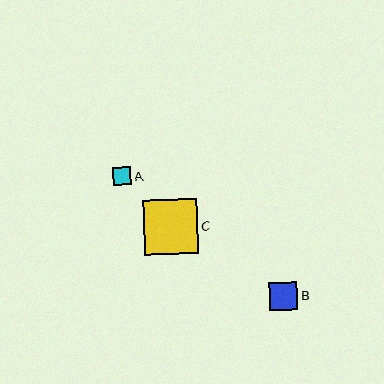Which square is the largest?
Square C is the largest with a size of approximately 55 pixels.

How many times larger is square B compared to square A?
Square B is approximately 1.5 times the size of square A.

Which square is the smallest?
Square A is the smallest with a size of approximately 18 pixels.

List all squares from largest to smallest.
From largest to smallest: C, B, A.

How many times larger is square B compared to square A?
Square B is approximately 1.5 times the size of square A.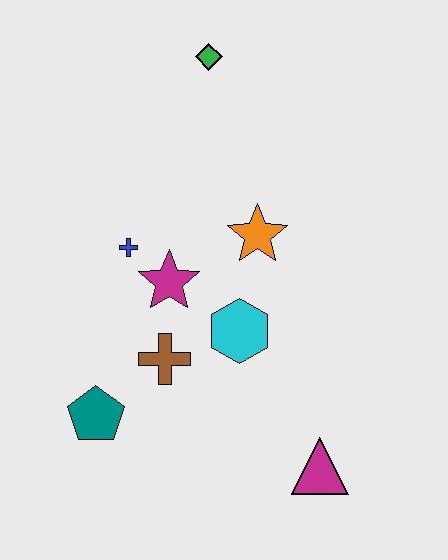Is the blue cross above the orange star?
No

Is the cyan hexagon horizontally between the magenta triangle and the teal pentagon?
Yes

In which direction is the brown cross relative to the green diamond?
The brown cross is below the green diamond.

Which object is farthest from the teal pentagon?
The green diamond is farthest from the teal pentagon.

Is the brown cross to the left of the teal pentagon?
No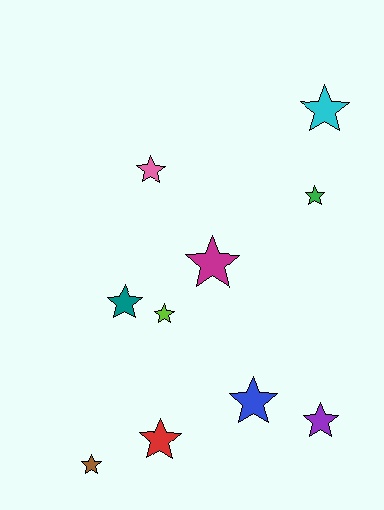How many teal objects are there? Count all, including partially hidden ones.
There is 1 teal object.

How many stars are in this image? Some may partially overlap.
There are 10 stars.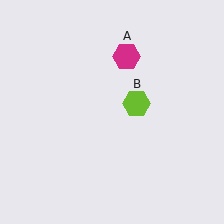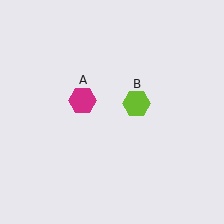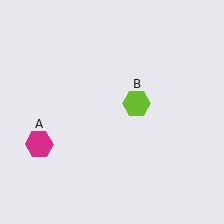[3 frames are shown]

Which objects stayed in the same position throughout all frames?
Lime hexagon (object B) remained stationary.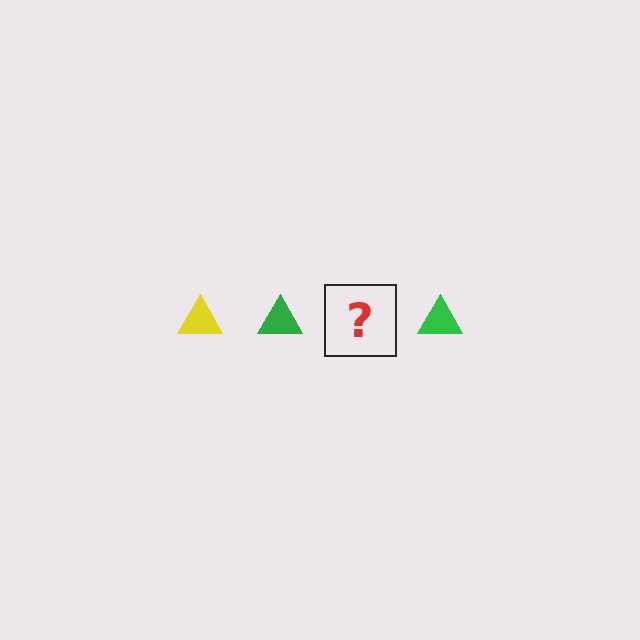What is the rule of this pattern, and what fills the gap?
The rule is that the pattern cycles through yellow, green triangles. The gap should be filled with a yellow triangle.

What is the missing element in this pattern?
The missing element is a yellow triangle.